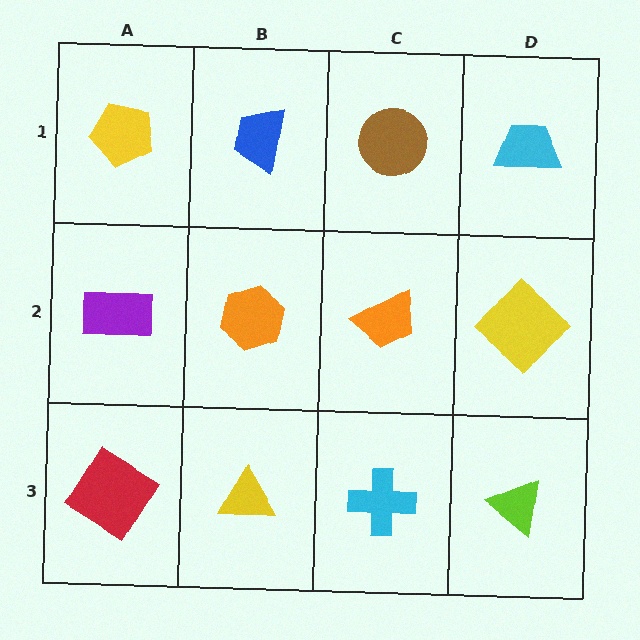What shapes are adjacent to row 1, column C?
An orange trapezoid (row 2, column C), a blue trapezoid (row 1, column B), a cyan trapezoid (row 1, column D).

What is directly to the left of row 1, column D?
A brown circle.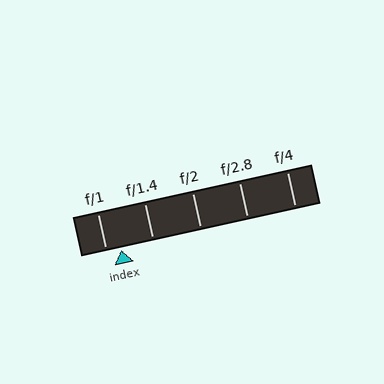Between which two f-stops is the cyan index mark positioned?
The index mark is between f/1 and f/1.4.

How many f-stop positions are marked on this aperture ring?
There are 5 f-stop positions marked.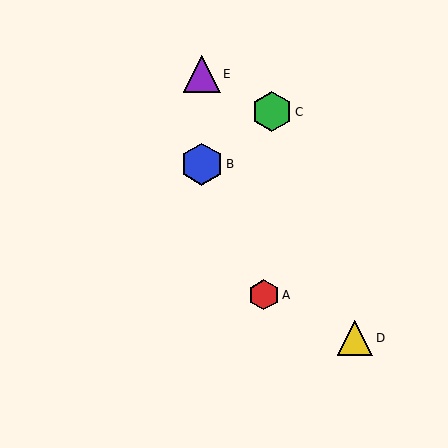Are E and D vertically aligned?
No, E is at x≈202 and D is at x≈355.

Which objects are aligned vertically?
Objects B, E are aligned vertically.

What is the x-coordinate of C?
Object C is at x≈272.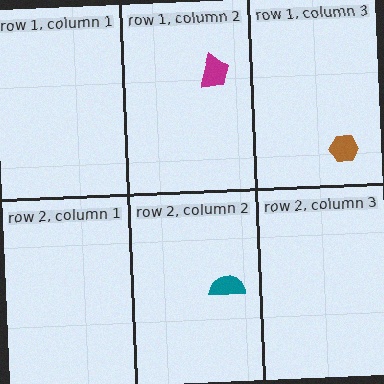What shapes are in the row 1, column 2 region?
The magenta trapezoid.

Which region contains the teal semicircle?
The row 2, column 2 region.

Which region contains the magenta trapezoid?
The row 1, column 2 region.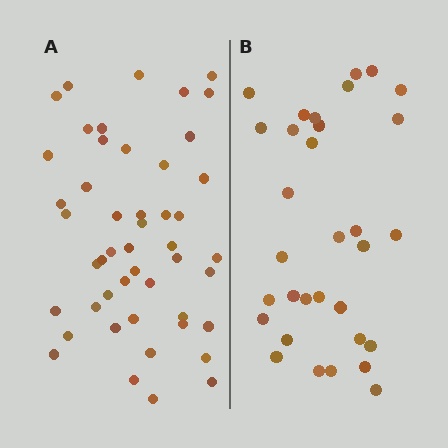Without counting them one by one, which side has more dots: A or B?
Region A (the left region) has more dots.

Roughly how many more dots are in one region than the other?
Region A has approximately 15 more dots than region B.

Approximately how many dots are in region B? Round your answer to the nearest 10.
About 30 dots. (The exact count is 32, which rounds to 30.)